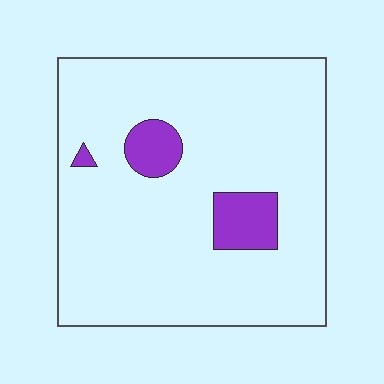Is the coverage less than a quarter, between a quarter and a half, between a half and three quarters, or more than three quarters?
Less than a quarter.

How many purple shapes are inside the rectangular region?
3.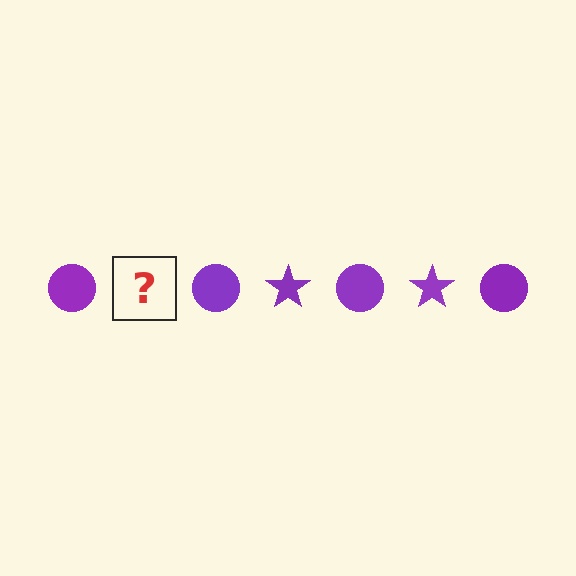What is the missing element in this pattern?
The missing element is a purple star.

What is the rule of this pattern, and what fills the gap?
The rule is that the pattern cycles through circle, star shapes in purple. The gap should be filled with a purple star.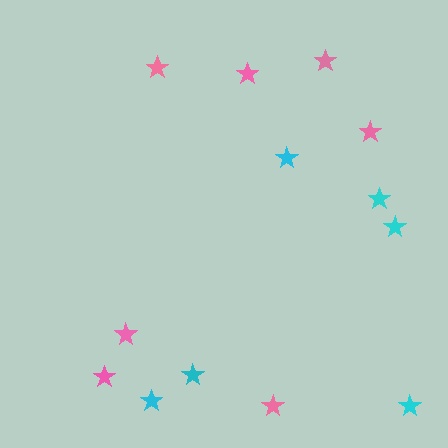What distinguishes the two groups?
There are 2 groups: one group of pink stars (7) and one group of cyan stars (6).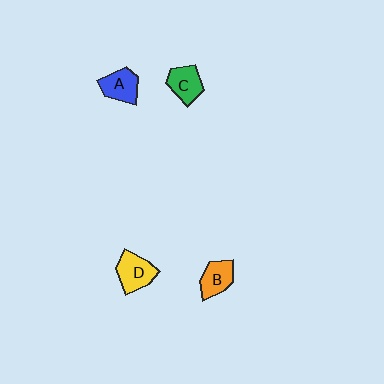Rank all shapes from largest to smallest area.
From largest to smallest: D (yellow), C (green), A (blue), B (orange).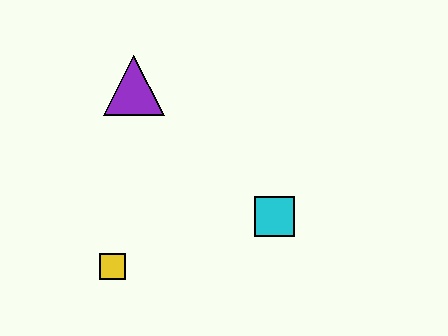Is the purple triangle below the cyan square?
No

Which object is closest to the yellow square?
The cyan square is closest to the yellow square.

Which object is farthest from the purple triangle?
The cyan square is farthest from the purple triangle.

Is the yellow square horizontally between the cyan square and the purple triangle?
No